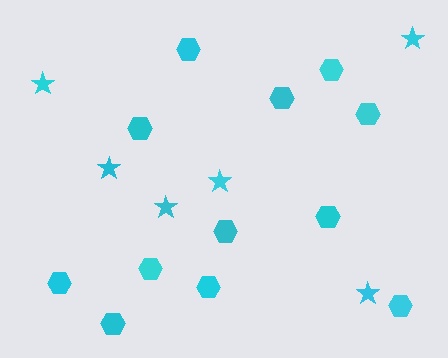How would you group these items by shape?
There are 2 groups: one group of stars (6) and one group of hexagons (12).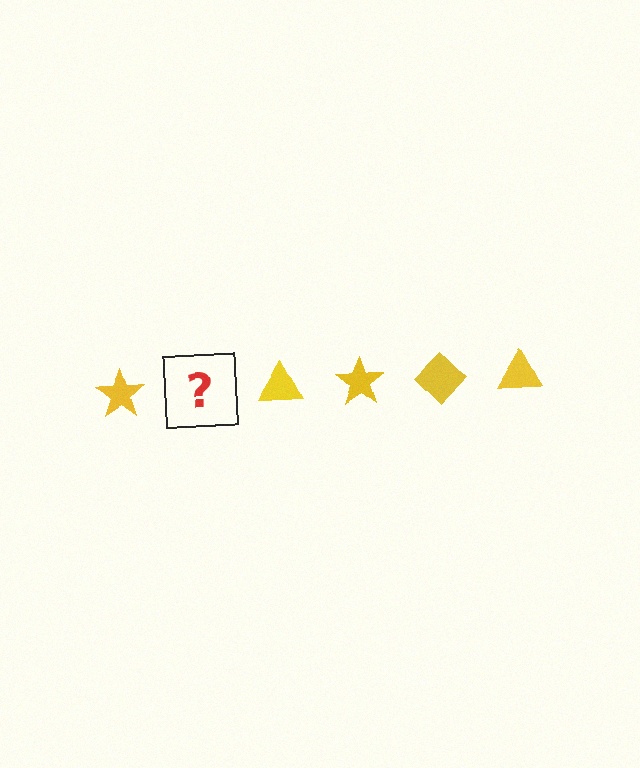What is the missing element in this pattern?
The missing element is a yellow diamond.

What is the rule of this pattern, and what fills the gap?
The rule is that the pattern cycles through star, diamond, triangle shapes in yellow. The gap should be filled with a yellow diamond.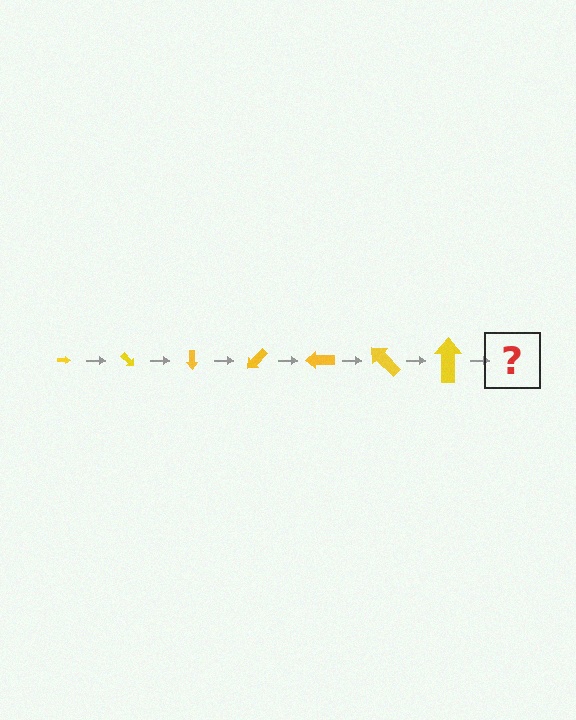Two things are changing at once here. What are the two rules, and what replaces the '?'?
The two rules are that the arrow grows larger each step and it rotates 45 degrees each step. The '?' should be an arrow, larger than the previous one and rotated 315 degrees from the start.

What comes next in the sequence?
The next element should be an arrow, larger than the previous one and rotated 315 degrees from the start.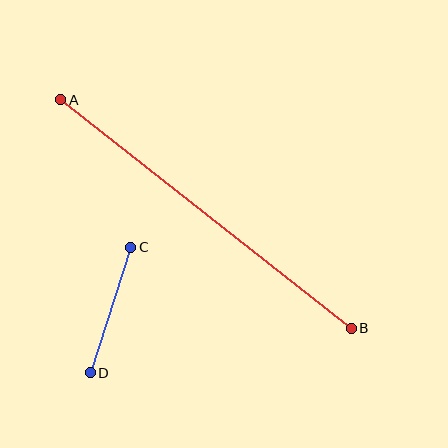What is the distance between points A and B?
The distance is approximately 369 pixels.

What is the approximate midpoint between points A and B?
The midpoint is at approximately (206, 214) pixels.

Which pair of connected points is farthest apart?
Points A and B are farthest apart.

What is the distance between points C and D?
The distance is approximately 132 pixels.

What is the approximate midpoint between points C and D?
The midpoint is at approximately (110, 310) pixels.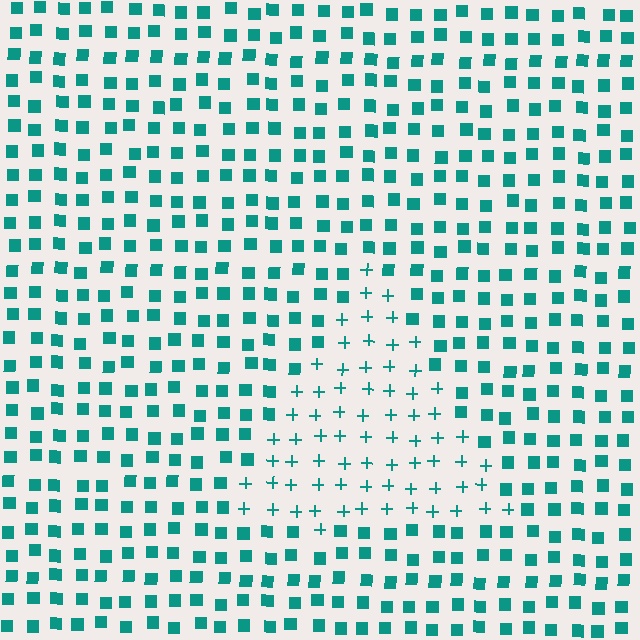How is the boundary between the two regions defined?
The boundary is defined by a change in element shape: plus signs inside vs. squares outside. All elements share the same color and spacing.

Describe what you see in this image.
The image is filled with small teal elements arranged in a uniform grid. A triangle-shaped region contains plus signs, while the surrounding area contains squares. The boundary is defined purely by the change in element shape.